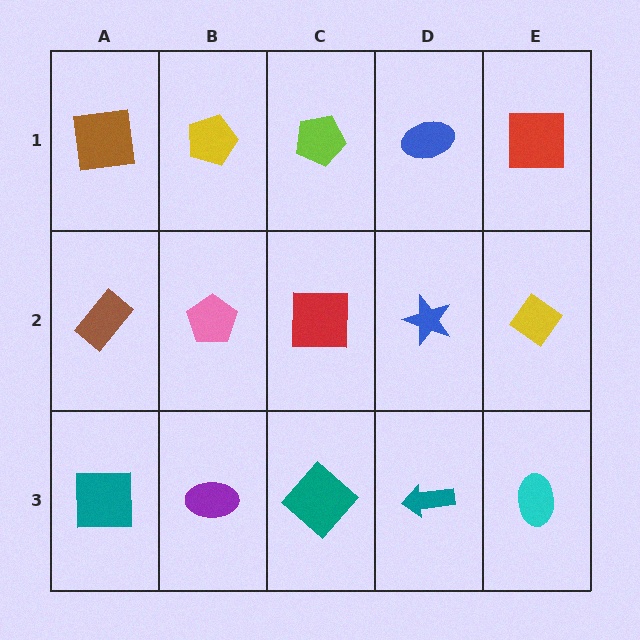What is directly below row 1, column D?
A blue star.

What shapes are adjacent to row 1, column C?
A red square (row 2, column C), a yellow pentagon (row 1, column B), a blue ellipse (row 1, column D).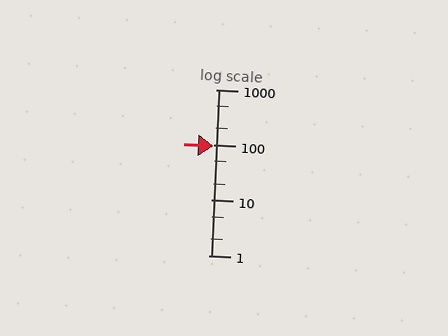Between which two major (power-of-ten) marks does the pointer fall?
The pointer is between 10 and 100.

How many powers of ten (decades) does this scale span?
The scale spans 3 decades, from 1 to 1000.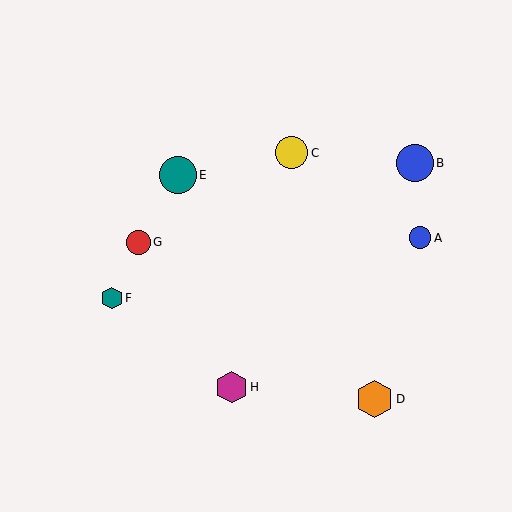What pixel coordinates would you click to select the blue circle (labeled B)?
Click at (415, 163) to select the blue circle B.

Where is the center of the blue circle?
The center of the blue circle is at (415, 163).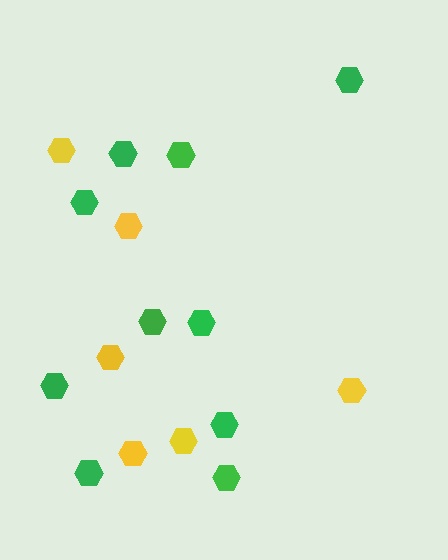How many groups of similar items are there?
There are 2 groups: one group of green hexagons (10) and one group of yellow hexagons (6).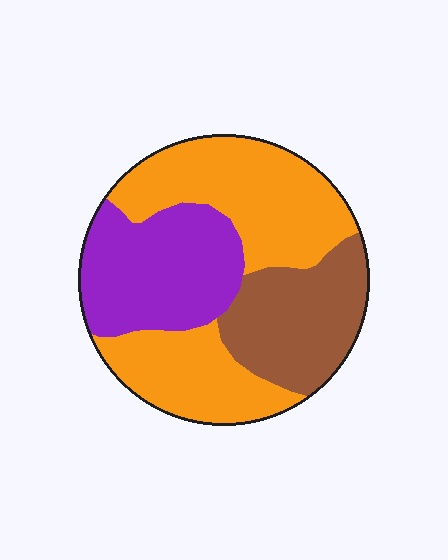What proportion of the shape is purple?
Purple takes up about one quarter (1/4) of the shape.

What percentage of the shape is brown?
Brown takes up less than a quarter of the shape.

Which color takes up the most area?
Orange, at roughly 50%.